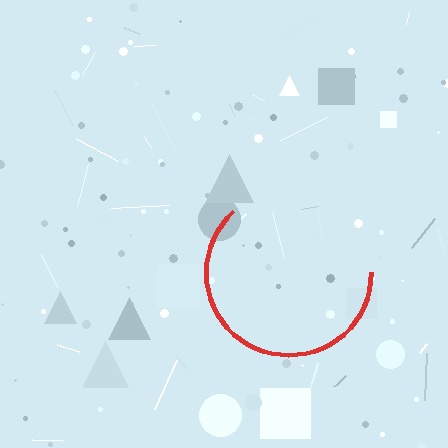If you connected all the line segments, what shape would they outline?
They would outline a circle.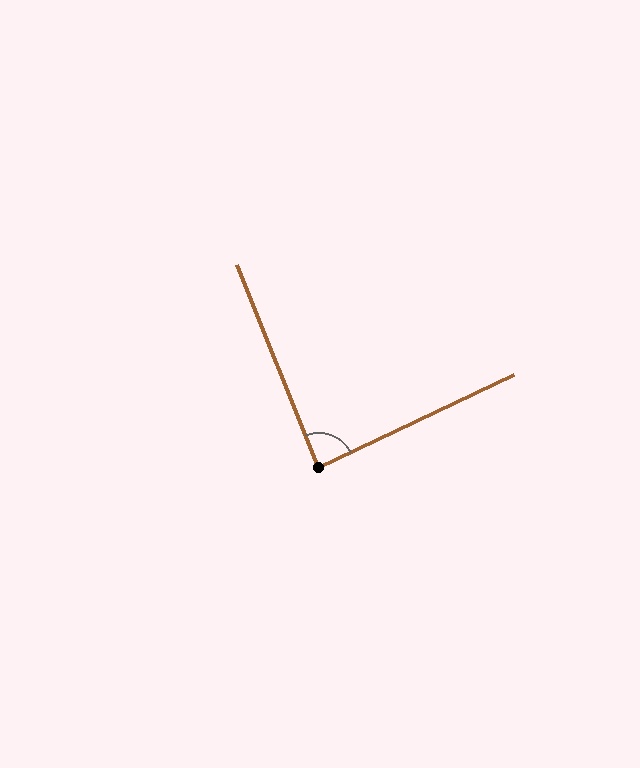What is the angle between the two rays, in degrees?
Approximately 86 degrees.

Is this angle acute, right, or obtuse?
It is approximately a right angle.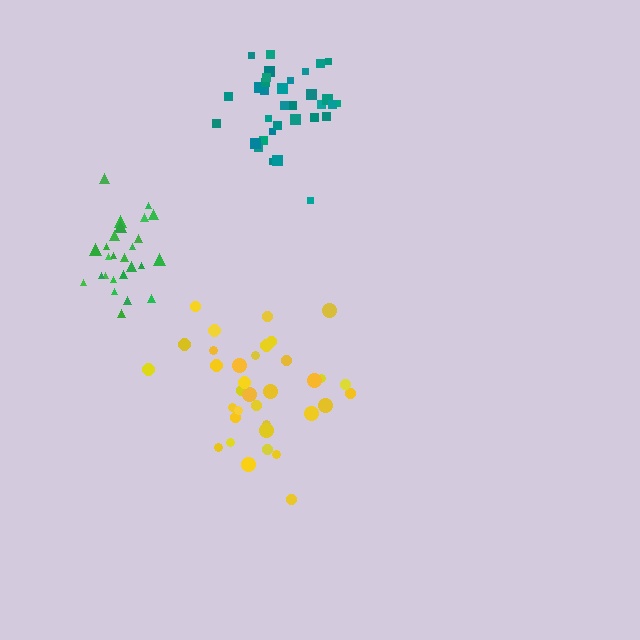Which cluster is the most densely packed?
Teal.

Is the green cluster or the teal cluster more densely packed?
Teal.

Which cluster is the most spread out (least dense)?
Yellow.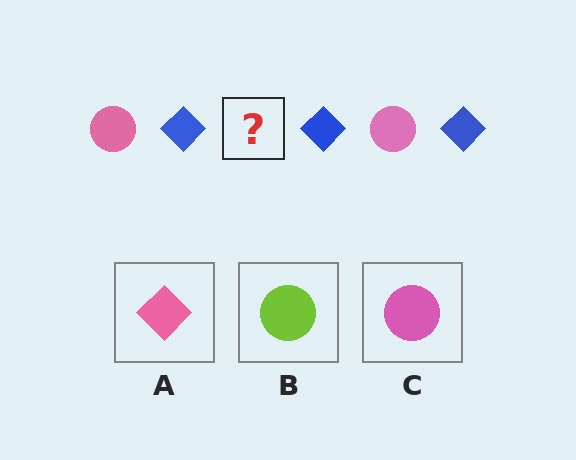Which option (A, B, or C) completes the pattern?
C.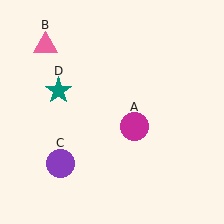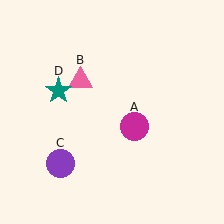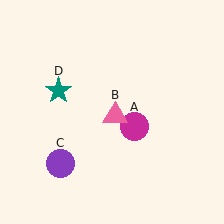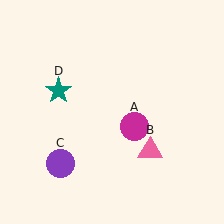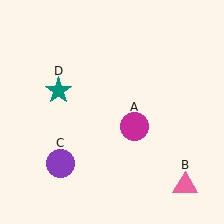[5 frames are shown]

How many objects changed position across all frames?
1 object changed position: pink triangle (object B).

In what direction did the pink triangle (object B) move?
The pink triangle (object B) moved down and to the right.